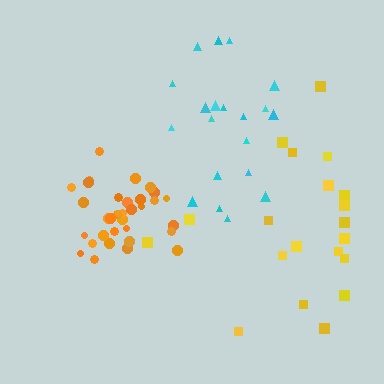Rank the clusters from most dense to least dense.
orange, cyan, yellow.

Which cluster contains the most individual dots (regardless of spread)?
Orange (35).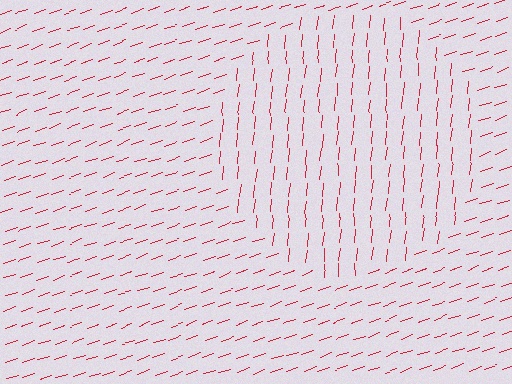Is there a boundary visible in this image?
Yes, there is a texture boundary formed by a change in line orientation.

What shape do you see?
I see a circle.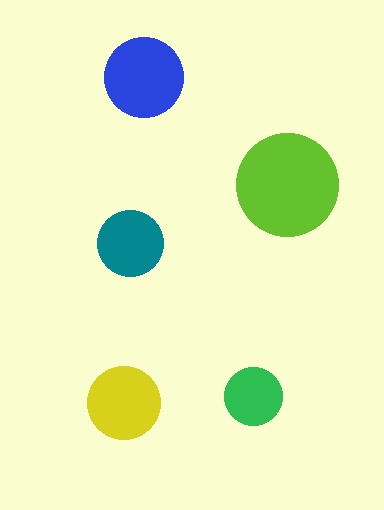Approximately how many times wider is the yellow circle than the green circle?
About 1.5 times wider.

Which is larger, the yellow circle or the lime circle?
The lime one.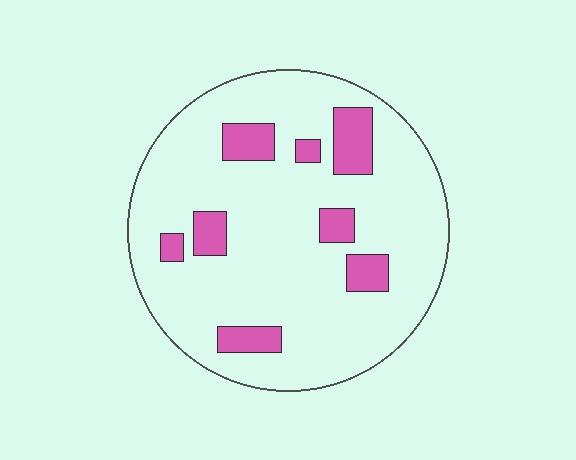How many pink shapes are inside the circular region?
8.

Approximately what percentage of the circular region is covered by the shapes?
Approximately 15%.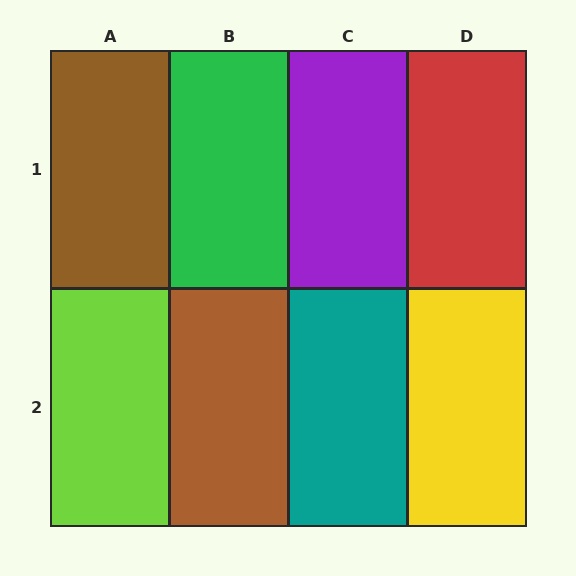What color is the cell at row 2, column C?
Teal.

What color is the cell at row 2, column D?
Yellow.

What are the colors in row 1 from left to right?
Brown, green, purple, red.